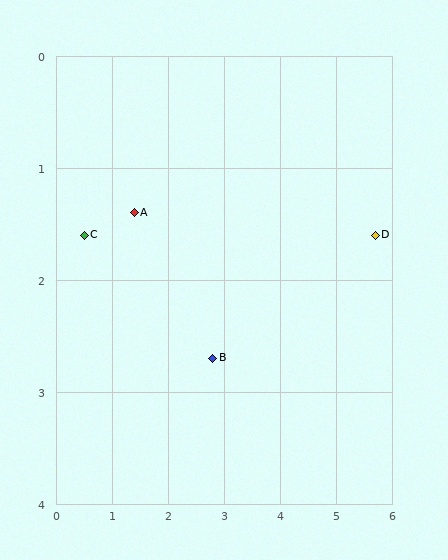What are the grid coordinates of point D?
Point D is at approximately (5.7, 1.6).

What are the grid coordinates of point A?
Point A is at approximately (1.4, 1.4).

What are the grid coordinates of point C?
Point C is at approximately (0.5, 1.6).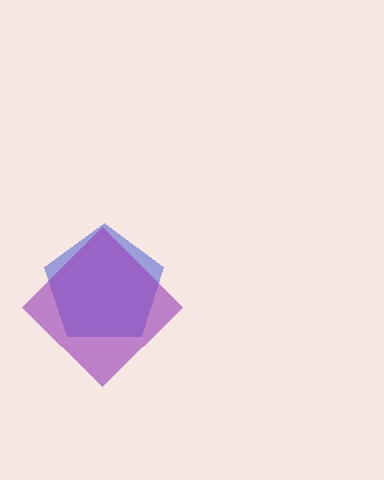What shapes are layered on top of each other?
The layered shapes are: a blue pentagon, a purple diamond.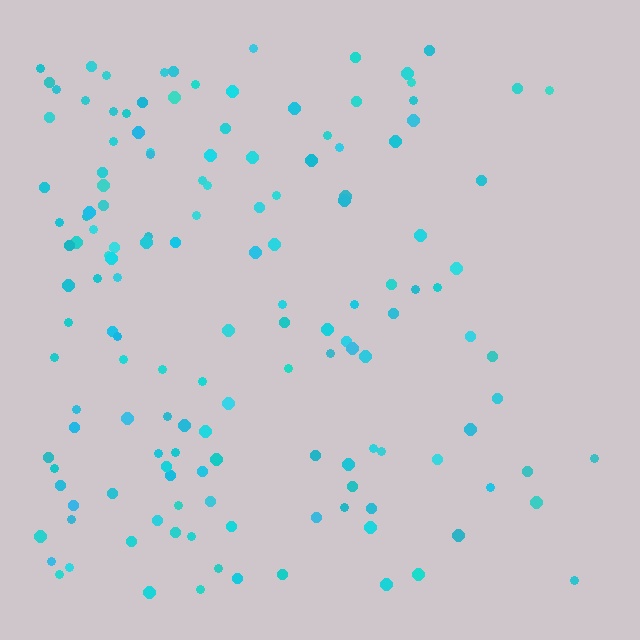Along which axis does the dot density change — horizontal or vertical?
Horizontal.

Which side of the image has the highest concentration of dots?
The left.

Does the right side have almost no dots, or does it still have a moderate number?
Still a moderate number, just noticeably fewer than the left.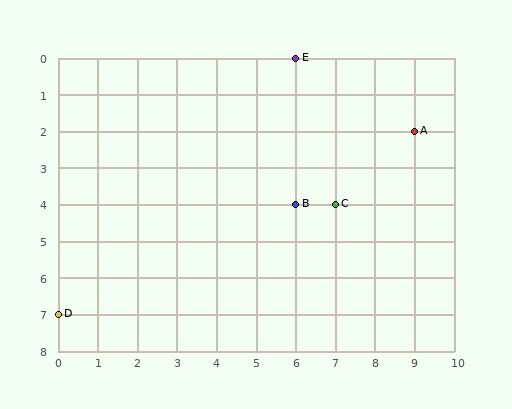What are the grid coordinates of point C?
Point C is at grid coordinates (7, 4).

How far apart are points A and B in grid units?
Points A and B are 3 columns and 2 rows apart (about 3.6 grid units diagonally).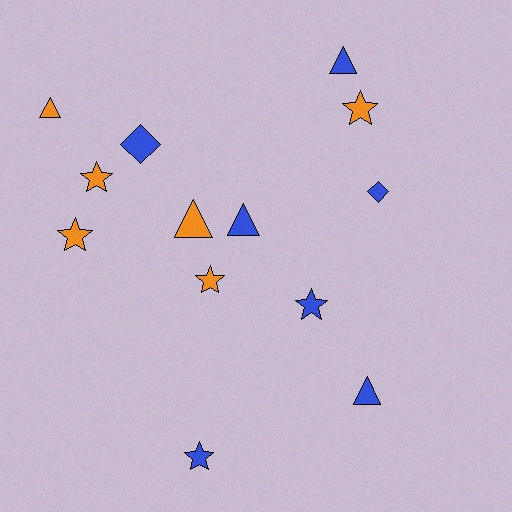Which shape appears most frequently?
Star, with 6 objects.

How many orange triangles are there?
There are 2 orange triangles.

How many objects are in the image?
There are 13 objects.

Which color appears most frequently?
Blue, with 7 objects.